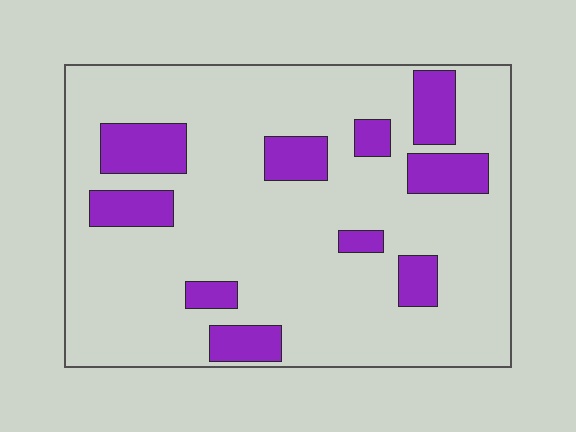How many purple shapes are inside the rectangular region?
10.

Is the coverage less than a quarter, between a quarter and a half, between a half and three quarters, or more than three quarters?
Less than a quarter.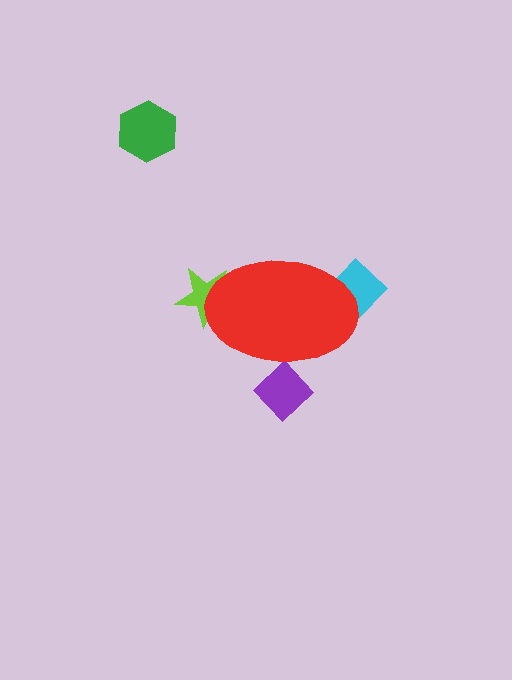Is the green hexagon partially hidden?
No, the green hexagon is fully visible.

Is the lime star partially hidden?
Yes, the lime star is partially hidden behind the red ellipse.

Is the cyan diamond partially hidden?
Yes, the cyan diamond is partially hidden behind the red ellipse.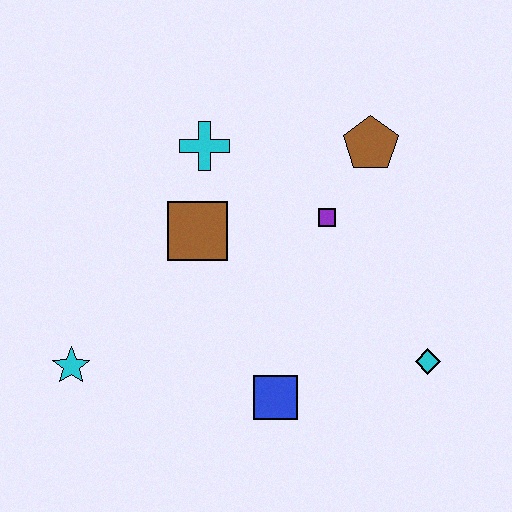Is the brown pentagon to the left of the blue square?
No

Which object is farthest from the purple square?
The cyan star is farthest from the purple square.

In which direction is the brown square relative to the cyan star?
The brown square is above the cyan star.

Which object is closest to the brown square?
The cyan cross is closest to the brown square.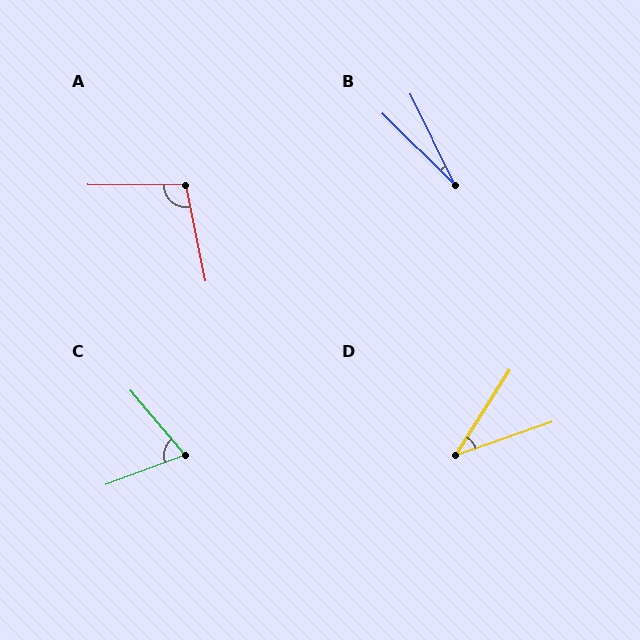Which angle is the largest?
A, at approximately 102 degrees.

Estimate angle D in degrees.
Approximately 39 degrees.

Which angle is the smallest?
B, at approximately 19 degrees.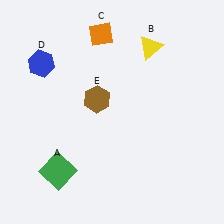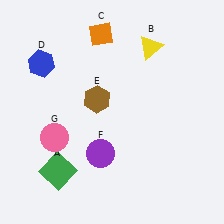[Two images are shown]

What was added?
A purple circle (F), a pink circle (G) were added in Image 2.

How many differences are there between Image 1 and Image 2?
There are 2 differences between the two images.